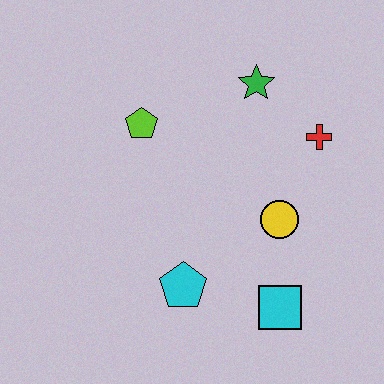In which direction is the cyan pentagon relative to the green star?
The cyan pentagon is below the green star.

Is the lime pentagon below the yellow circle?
No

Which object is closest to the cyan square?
The yellow circle is closest to the cyan square.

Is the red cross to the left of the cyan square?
No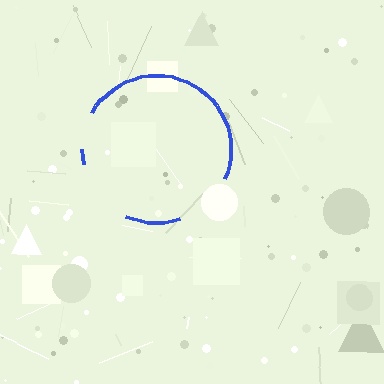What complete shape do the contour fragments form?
The contour fragments form a circle.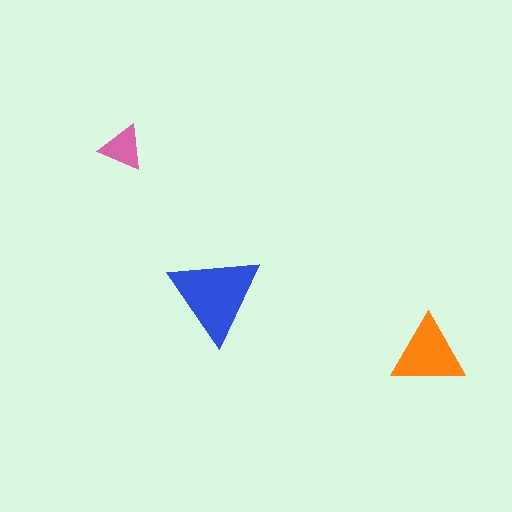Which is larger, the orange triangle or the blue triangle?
The blue one.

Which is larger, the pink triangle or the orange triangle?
The orange one.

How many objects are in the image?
There are 3 objects in the image.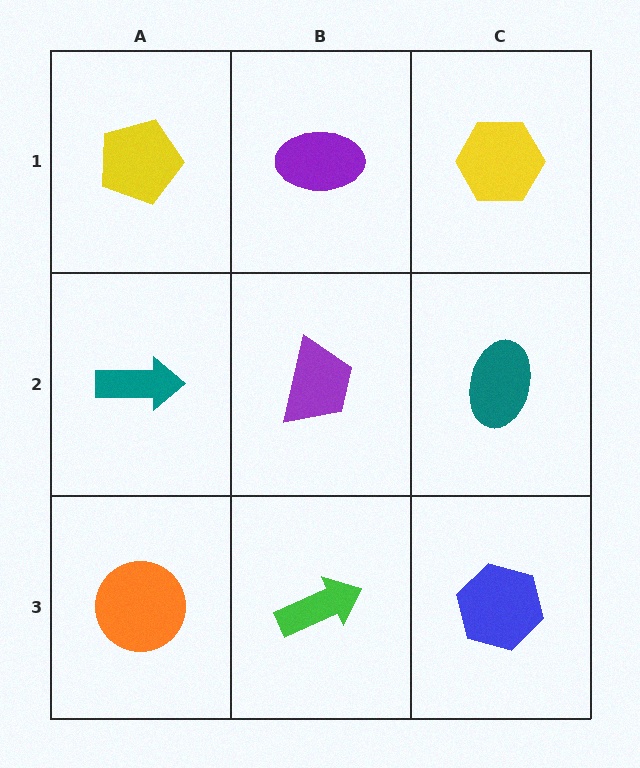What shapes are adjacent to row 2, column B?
A purple ellipse (row 1, column B), a green arrow (row 3, column B), a teal arrow (row 2, column A), a teal ellipse (row 2, column C).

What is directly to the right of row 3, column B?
A blue hexagon.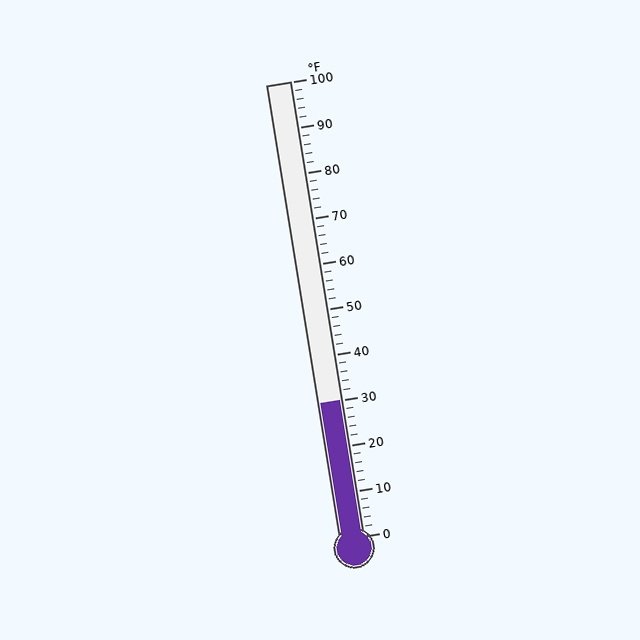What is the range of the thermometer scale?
The thermometer scale ranges from 0°F to 100°F.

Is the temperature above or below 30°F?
The temperature is at 30°F.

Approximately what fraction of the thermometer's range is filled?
The thermometer is filled to approximately 30% of its range.